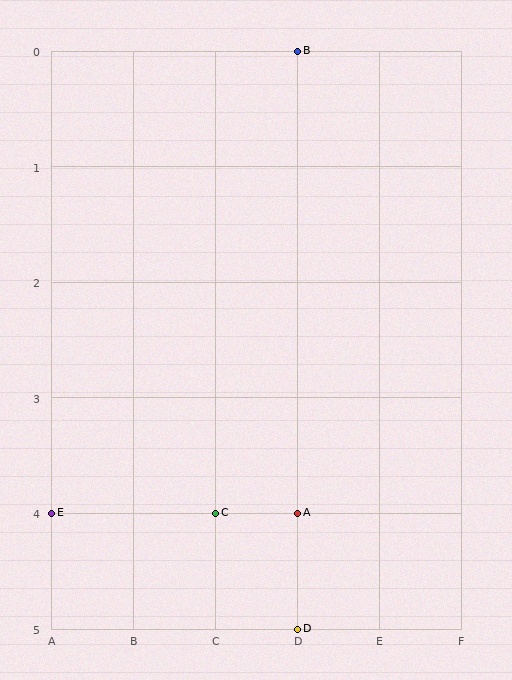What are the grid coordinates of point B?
Point B is at grid coordinates (D, 0).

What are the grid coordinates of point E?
Point E is at grid coordinates (A, 4).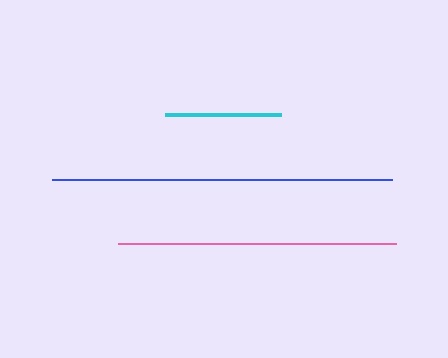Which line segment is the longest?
The blue line is the longest at approximately 340 pixels.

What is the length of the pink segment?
The pink segment is approximately 279 pixels long.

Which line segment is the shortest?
The cyan line is the shortest at approximately 116 pixels.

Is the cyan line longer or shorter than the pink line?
The pink line is longer than the cyan line.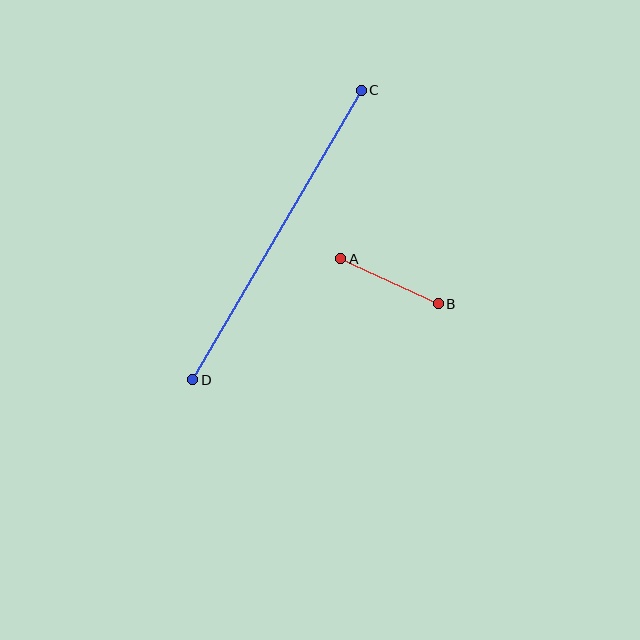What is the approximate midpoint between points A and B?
The midpoint is at approximately (389, 281) pixels.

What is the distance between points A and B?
The distance is approximately 107 pixels.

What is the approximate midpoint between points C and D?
The midpoint is at approximately (277, 235) pixels.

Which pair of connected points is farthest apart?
Points C and D are farthest apart.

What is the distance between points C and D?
The distance is approximately 335 pixels.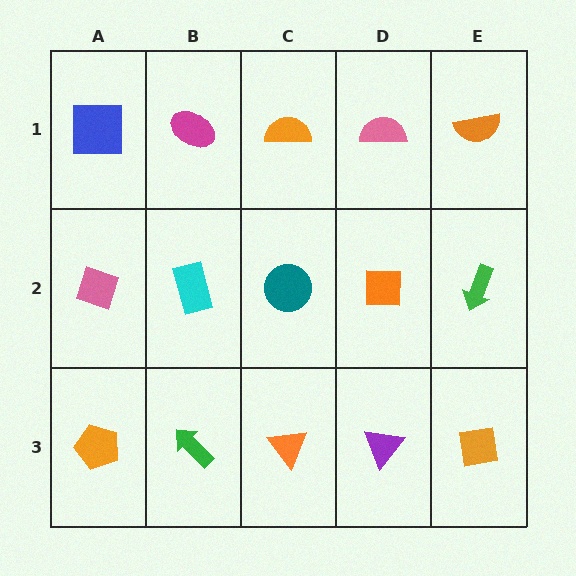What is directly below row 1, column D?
An orange square.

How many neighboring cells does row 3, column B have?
3.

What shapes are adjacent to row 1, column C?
A teal circle (row 2, column C), a magenta ellipse (row 1, column B), a pink semicircle (row 1, column D).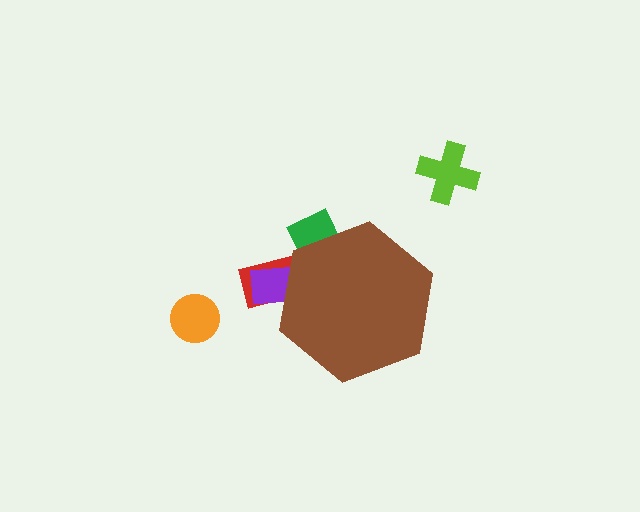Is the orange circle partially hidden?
No, the orange circle is fully visible.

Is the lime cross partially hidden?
No, the lime cross is fully visible.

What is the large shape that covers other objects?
A brown hexagon.